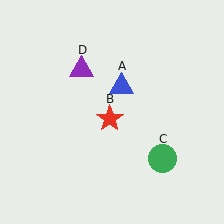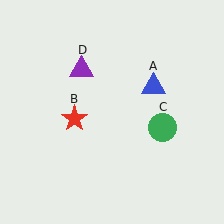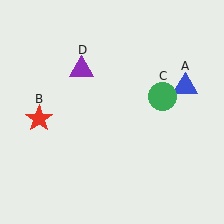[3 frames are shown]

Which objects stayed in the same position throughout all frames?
Purple triangle (object D) remained stationary.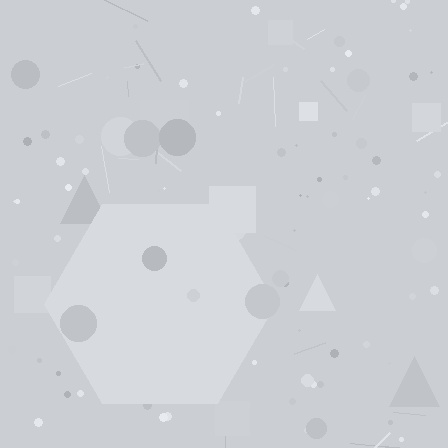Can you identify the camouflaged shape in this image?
The camouflaged shape is a hexagon.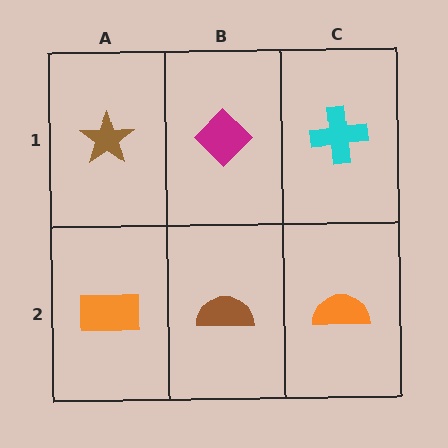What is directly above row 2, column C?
A cyan cross.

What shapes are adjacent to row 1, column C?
An orange semicircle (row 2, column C), a magenta diamond (row 1, column B).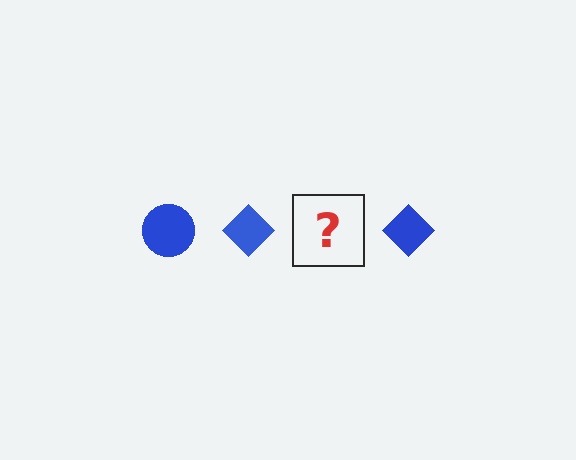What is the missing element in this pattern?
The missing element is a blue circle.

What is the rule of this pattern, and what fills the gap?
The rule is that the pattern cycles through circle, diamond shapes in blue. The gap should be filled with a blue circle.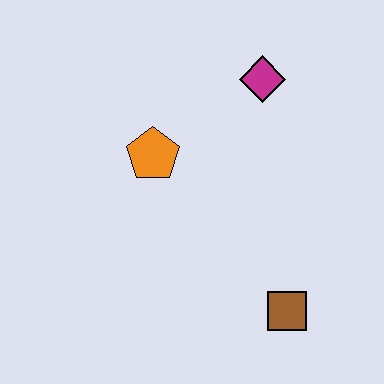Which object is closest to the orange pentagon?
The magenta diamond is closest to the orange pentagon.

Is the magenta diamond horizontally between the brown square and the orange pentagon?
Yes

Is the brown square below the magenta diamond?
Yes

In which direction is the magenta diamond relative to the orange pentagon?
The magenta diamond is to the right of the orange pentagon.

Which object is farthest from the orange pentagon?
The brown square is farthest from the orange pentagon.